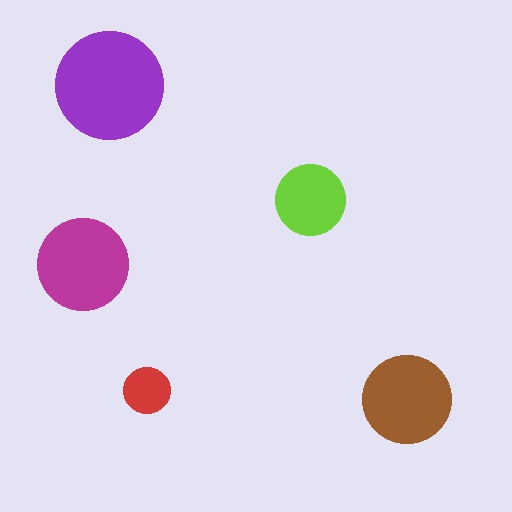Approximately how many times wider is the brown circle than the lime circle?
About 1.5 times wider.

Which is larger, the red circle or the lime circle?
The lime one.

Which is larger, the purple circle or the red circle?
The purple one.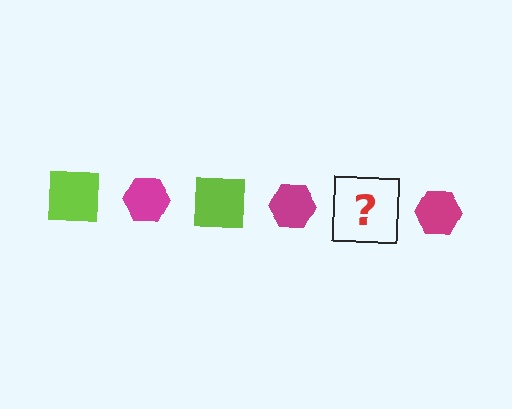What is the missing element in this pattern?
The missing element is a lime square.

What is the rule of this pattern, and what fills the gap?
The rule is that the pattern alternates between lime square and magenta hexagon. The gap should be filled with a lime square.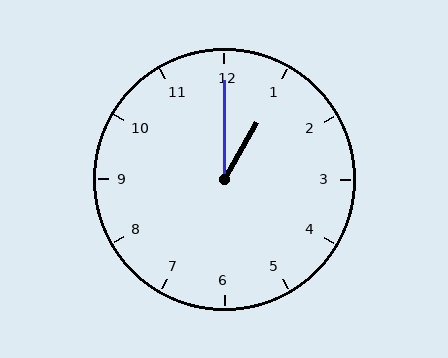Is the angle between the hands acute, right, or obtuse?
It is acute.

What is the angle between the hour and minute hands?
Approximately 30 degrees.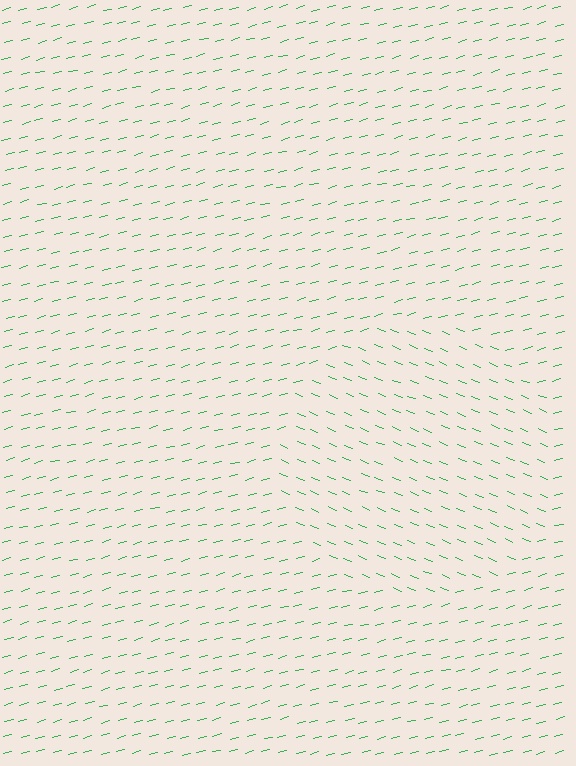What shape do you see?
I see a circle.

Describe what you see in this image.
The image is filled with small green line segments. A circle region in the image has lines oriented differently from the surrounding lines, creating a visible texture boundary.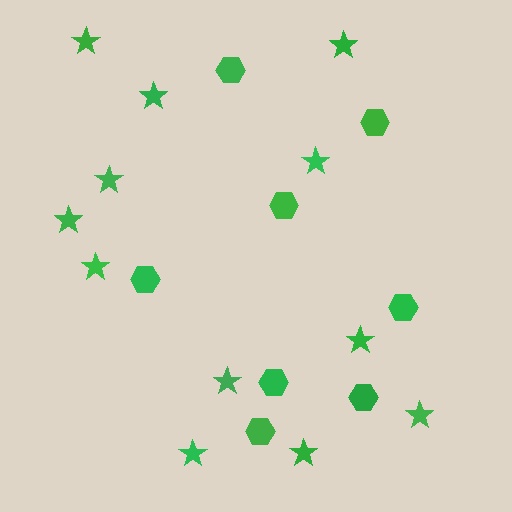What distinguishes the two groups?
There are 2 groups: one group of stars (12) and one group of hexagons (8).